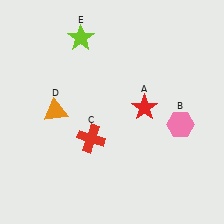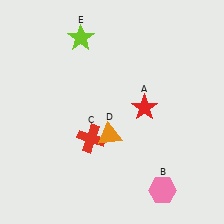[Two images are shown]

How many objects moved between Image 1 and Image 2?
2 objects moved between the two images.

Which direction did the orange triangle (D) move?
The orange triangle (D) moved right.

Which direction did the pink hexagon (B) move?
The pink hexagon (B) moved down.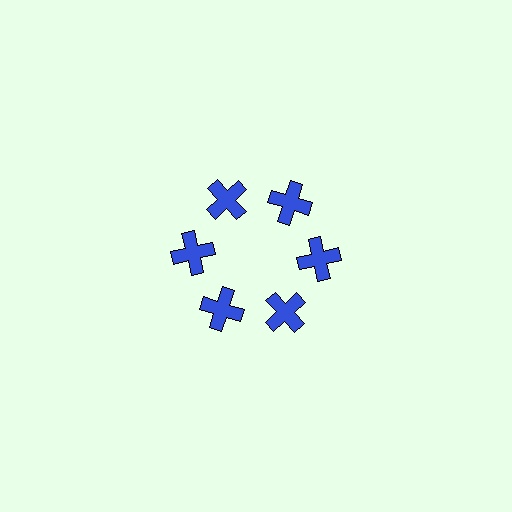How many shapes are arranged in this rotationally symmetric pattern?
There are 6 shapes, arranged in 6 groups of 1.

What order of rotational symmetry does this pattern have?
This pattern has 6-fold rotational symmetry.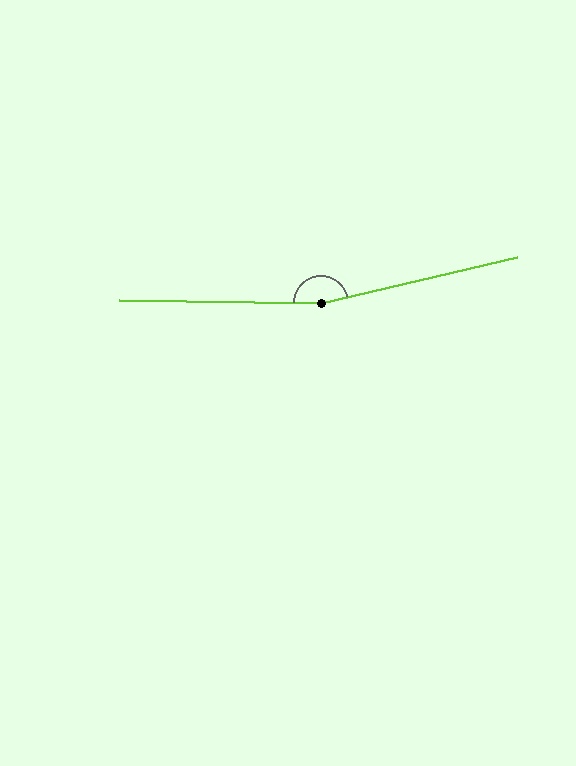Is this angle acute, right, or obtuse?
It is obtuse.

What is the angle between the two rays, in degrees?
Approximately 166 degrees.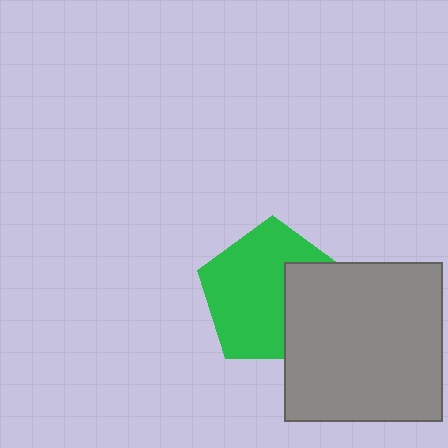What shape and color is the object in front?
The object in front is a gray square.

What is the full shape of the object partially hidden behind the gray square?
The partially hidden object is a green pentagon.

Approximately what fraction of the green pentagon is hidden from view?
Roughly 33% of the green pentagon is hidden behind the gray square.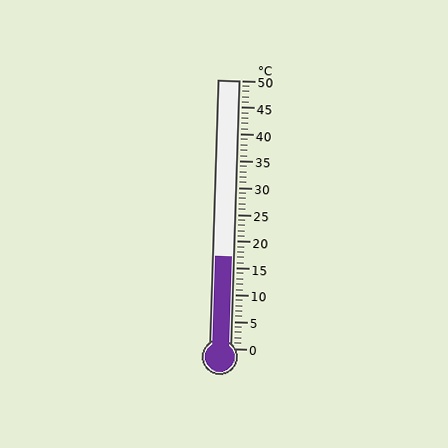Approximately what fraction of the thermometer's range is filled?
The thermometer is filled to approximately 35% of its range.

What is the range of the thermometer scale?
The thermometer scale ranges from 0°C to 50°C.